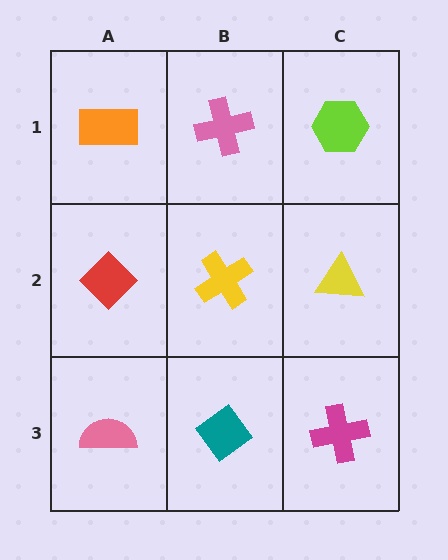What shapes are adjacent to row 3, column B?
A yellow cross (row 2, column B), a pink semicircle (row 3, column A), a magenta cross (row 3, column C).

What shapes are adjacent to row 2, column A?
An orange rectangle (row 1, column A), a pink semicircle (row 3, column A), a yellow cross (row 2, column B).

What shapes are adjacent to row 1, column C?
A yellow triangle (row 2, column C), a pink cross (row 1, column B).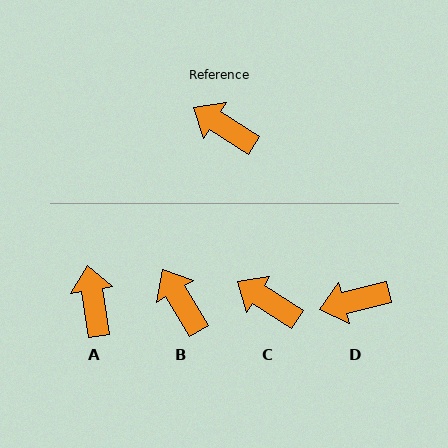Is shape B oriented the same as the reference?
No, it is off by about 26 degrees.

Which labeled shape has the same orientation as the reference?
C.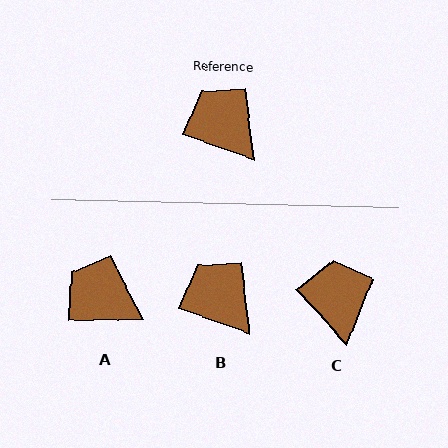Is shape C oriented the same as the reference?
No, it is off by about 28 degrees.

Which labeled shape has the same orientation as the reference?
B.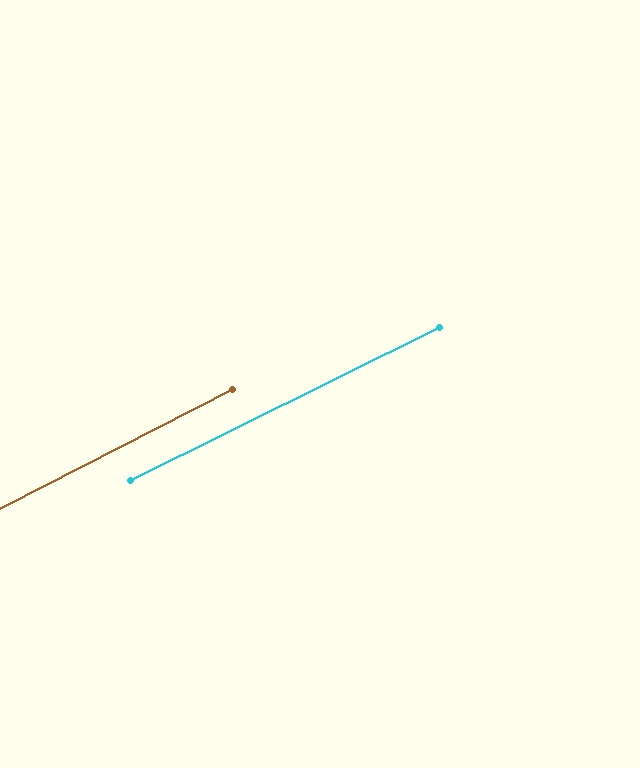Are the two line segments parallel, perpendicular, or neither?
Parallel — their directions differ by only 0.8°.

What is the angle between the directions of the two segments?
Approximately 1 degree.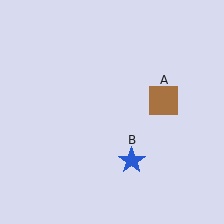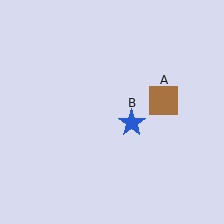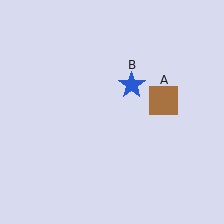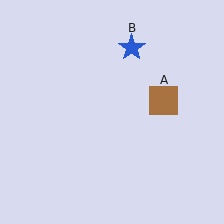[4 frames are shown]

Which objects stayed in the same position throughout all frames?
Brown square (object A) remained stationary.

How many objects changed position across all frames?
1 object changed position: blue star (object B).